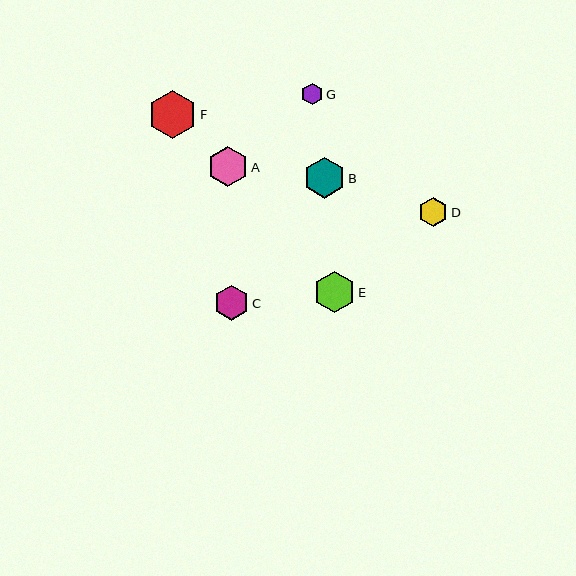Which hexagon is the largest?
Hexagon F is the largest with a size of approximately 49 pixels.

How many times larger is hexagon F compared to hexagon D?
Hexagon F is approximately 1.7 times the size of hexagon D.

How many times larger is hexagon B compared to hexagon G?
Hexagon B is approximately 1.9 times the size of hexagon G.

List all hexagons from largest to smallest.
From largest to smallest: F, E, B, A, C, D, G.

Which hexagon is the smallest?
Hexagon G is the smallest with a size of approximately 22 pixels.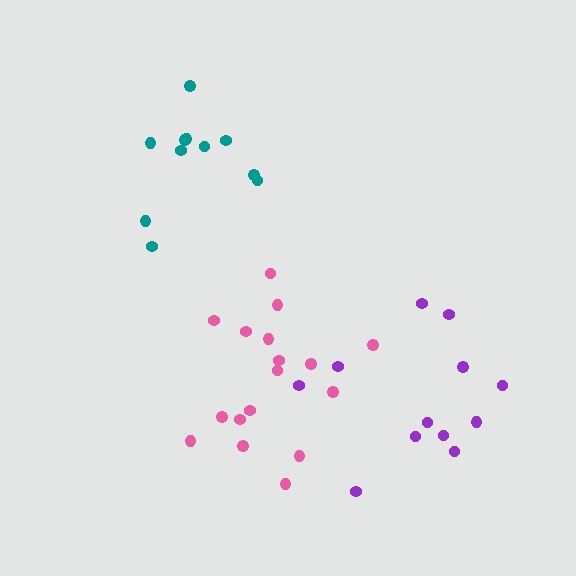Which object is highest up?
The teal cluster is topmost.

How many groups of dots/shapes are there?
There are 3 groups.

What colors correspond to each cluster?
The clusters are colored: purple, pink, teal.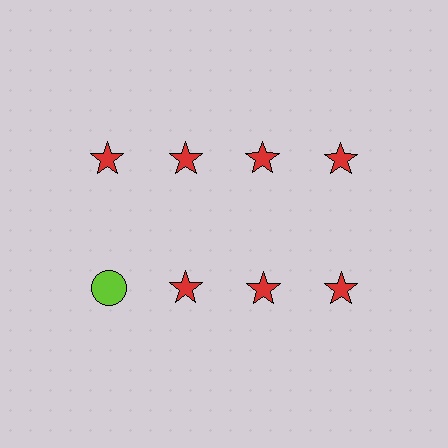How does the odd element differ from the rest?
It differs in both color (lime instead of red) and shape (circle instead of star).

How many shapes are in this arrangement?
There are 8 shapes arranged in a grid pattern.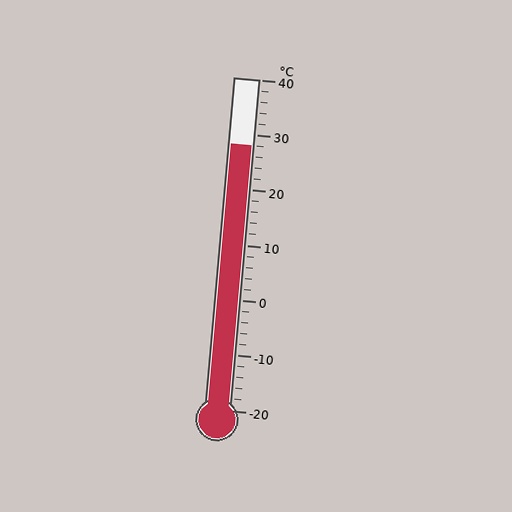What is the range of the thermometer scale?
The thermometer scale ranges from -20°C to 40°C.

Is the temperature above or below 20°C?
The temperature is above 20°C.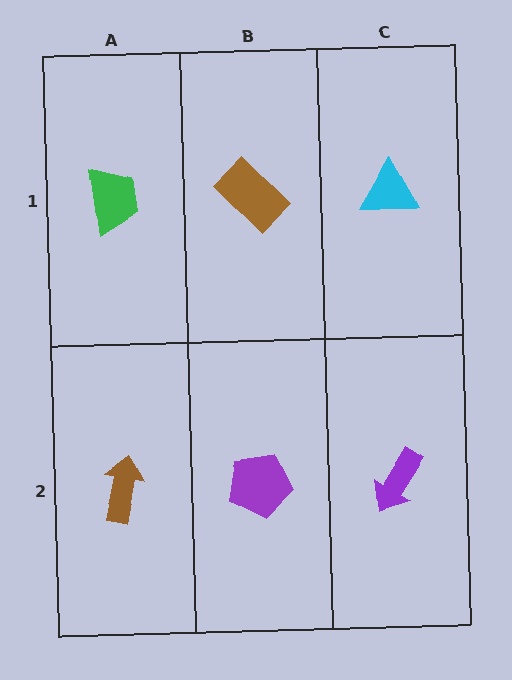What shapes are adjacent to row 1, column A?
A brown arrow (row 2, column A), a brown rectangle (row 1, column B).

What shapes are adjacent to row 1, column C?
A purple arrow (row 2, column C), a brown rectangle (row 1, column B).